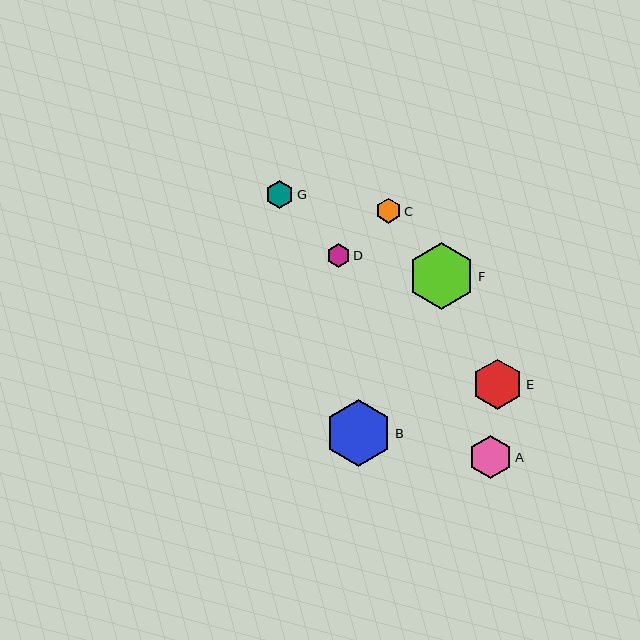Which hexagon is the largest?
Hexagon B is the largest with a size of approximately 67 pixels.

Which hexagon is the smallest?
Hexagon D is the smallest with a size of approximately 24 pixels.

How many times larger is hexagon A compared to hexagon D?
Hexagon A is approximately 1.8 times the size of hexagon D.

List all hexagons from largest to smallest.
From largest to smallest: B, F, E, A, G, C, D.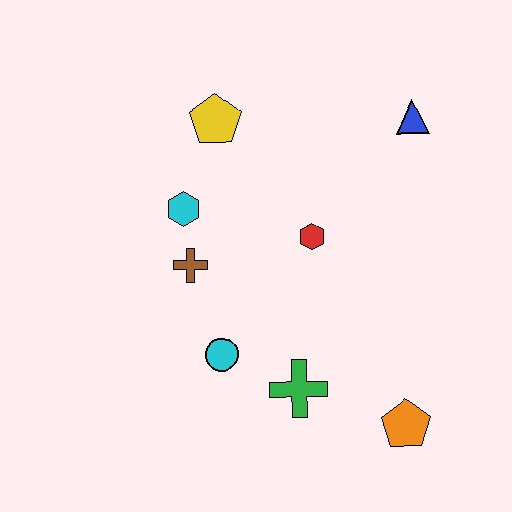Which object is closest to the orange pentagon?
The green cross is closest to the orange pentagon.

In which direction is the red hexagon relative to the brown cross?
The red hexagon is to the right of the brown cross.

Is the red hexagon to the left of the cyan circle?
No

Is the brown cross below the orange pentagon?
No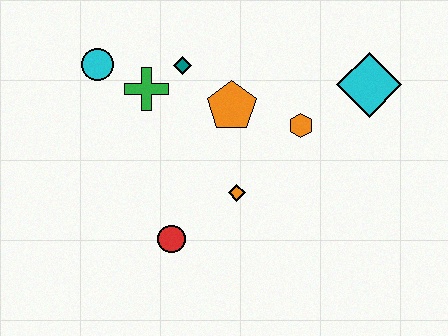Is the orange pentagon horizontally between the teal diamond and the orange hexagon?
Yes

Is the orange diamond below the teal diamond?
Yes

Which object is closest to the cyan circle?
The green cross is closest to the cyan circle.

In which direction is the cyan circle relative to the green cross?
The cyan circle is to the left of the green cross.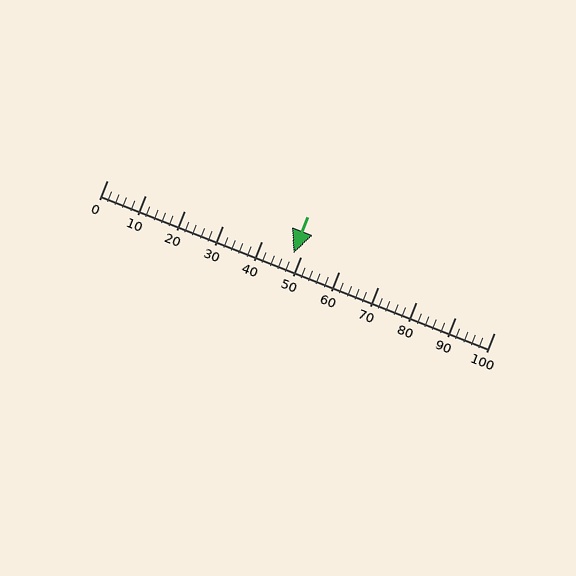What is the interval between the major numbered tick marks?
The major tick marks are spaced 10 units apart.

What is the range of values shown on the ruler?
The ruler shows values from 0 to 100.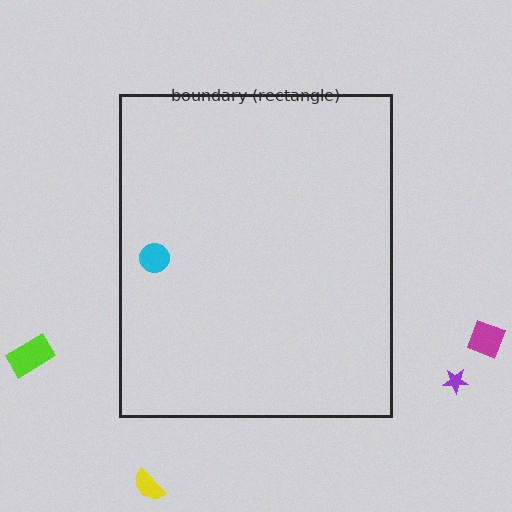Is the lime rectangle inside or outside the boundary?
Outside.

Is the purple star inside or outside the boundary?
Outside.